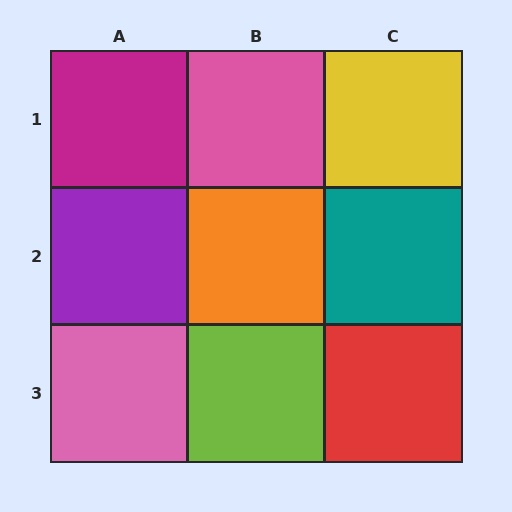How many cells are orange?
1 cell is orange.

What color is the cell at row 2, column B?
Orange.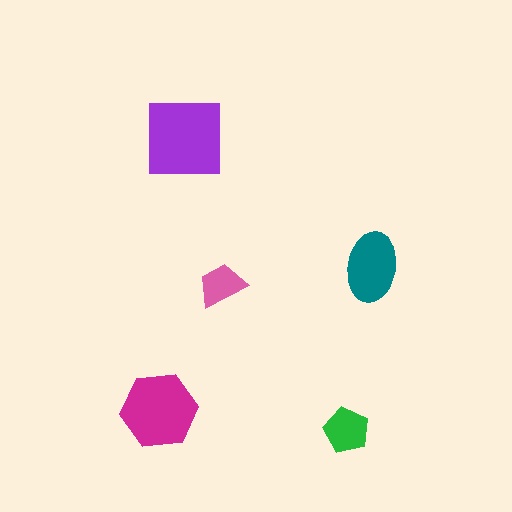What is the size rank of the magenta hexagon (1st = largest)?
2nd.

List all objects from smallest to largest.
The pink trapezoid, the green pentagon, the teal ellipse, the magenta hexagon, the purple square.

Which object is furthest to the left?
The magenta hexagon is leftmost.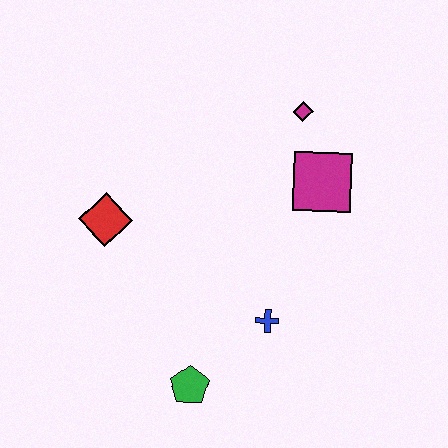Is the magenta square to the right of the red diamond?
Yes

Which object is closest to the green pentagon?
The blue cross is closest to the green pentagon.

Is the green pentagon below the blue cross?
Yes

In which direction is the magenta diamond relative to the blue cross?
The magenta diamond is above the blue cross.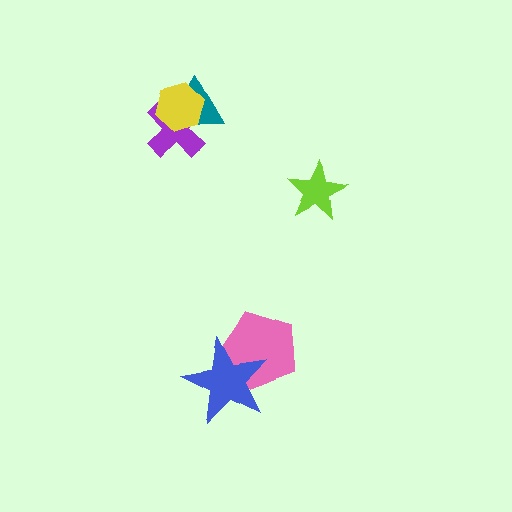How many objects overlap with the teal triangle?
2 objects overlap with the teal triangle.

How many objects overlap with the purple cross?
2 objects overlap with the purple cross.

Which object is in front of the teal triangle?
The yellow hexagon is in front of the teal triangle.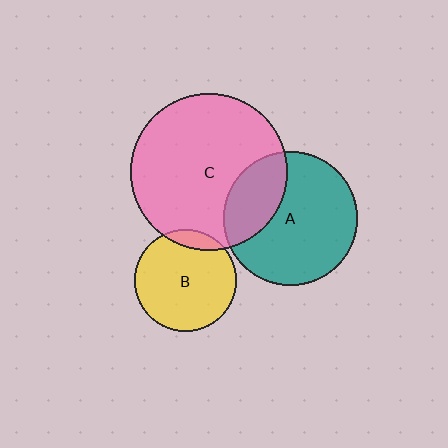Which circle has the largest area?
Circle C (pink).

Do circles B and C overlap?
Yes.